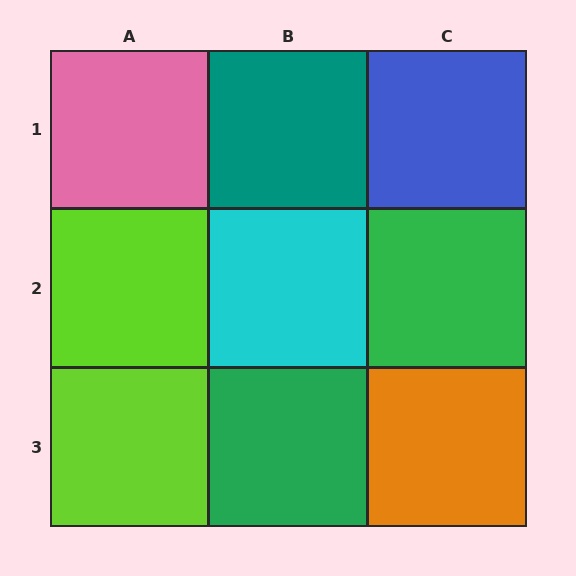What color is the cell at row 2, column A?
Lime.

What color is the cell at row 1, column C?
Blue.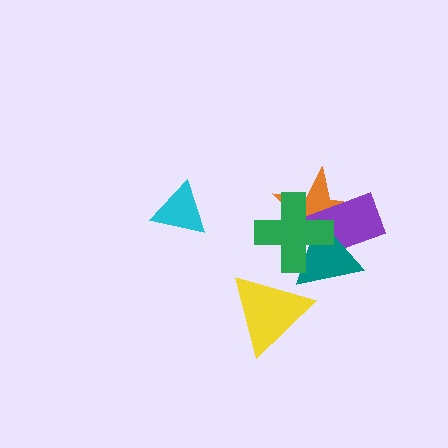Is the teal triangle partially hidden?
Yes, it is partially covered by another shape.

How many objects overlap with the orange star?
3 objects overlap with the orange star.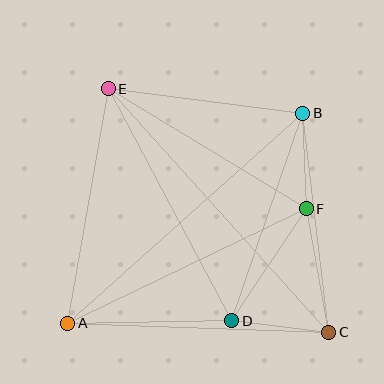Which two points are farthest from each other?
Points C and E are farthest from each other.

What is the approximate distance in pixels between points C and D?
The distance between C and D is approximately 98 pixels.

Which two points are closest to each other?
Points B and F are closest to each other.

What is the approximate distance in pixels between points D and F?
The distance between D and F is approximately 134 pixels.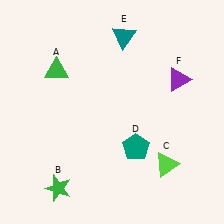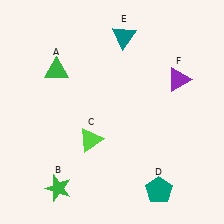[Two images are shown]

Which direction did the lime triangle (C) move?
The lime triangle (C) moved left.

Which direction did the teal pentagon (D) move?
The teal pentagon (D) moved down.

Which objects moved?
The objects that moved are: the lime triangle (C), the teal pentagon (D).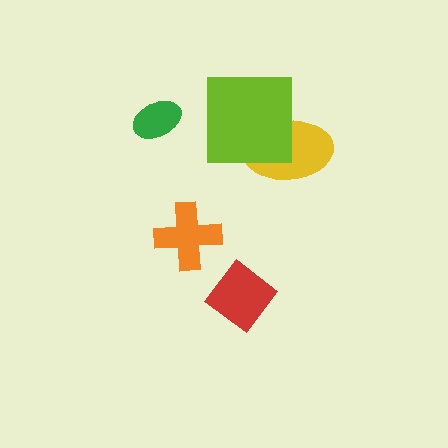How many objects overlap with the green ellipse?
0 objects overlap with the green ellipse.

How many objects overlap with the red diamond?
0 objects overlap with the red diamond.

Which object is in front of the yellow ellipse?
The lime square is in front of the yellow ellipse.